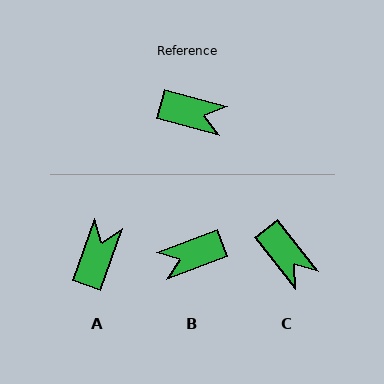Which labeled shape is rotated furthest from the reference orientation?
B, about 145 degrees away.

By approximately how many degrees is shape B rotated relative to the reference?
Approximately 145 degrees clockwise.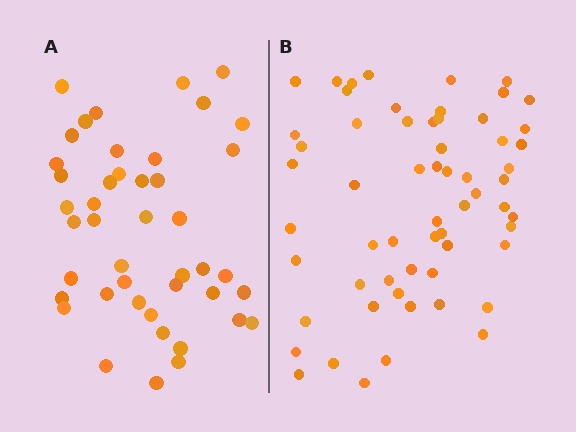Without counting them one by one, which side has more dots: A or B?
Region B (the right region) has more dots.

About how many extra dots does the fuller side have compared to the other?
Region B has approximately 15 more dots than region A.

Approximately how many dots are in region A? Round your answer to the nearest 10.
About 40 dots. (The exact count is 44, which rounds to 40.)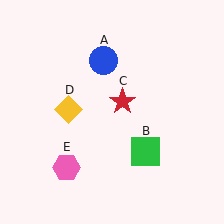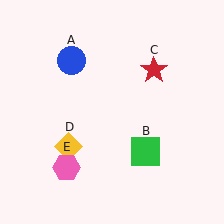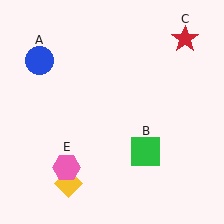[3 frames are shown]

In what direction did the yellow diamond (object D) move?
The yellow diamond (object D) moved down.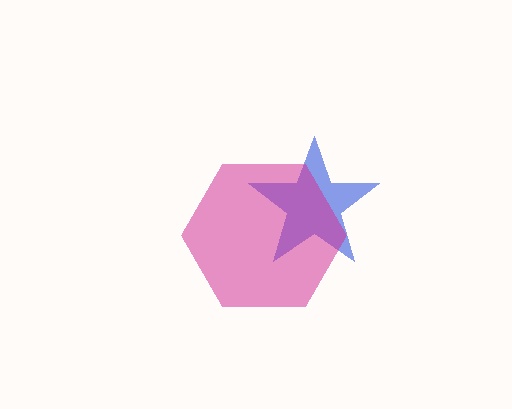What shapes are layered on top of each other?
The layered shapes are: a blue star, a magenta hexagon.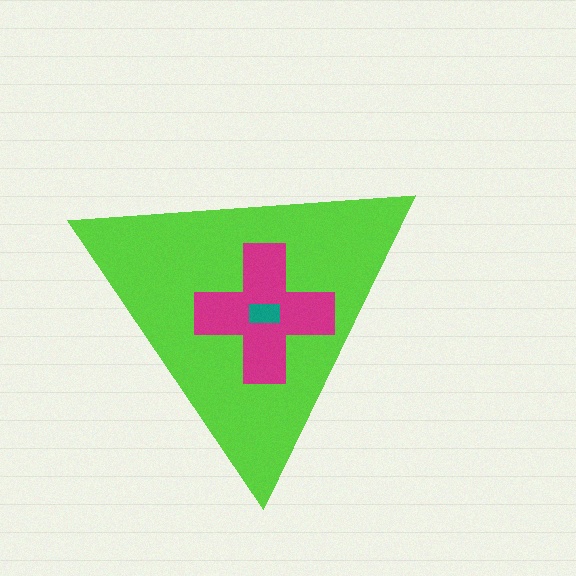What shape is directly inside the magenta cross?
The teal rectangle.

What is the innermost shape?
The teal rectangle.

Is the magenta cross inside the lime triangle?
Yes.